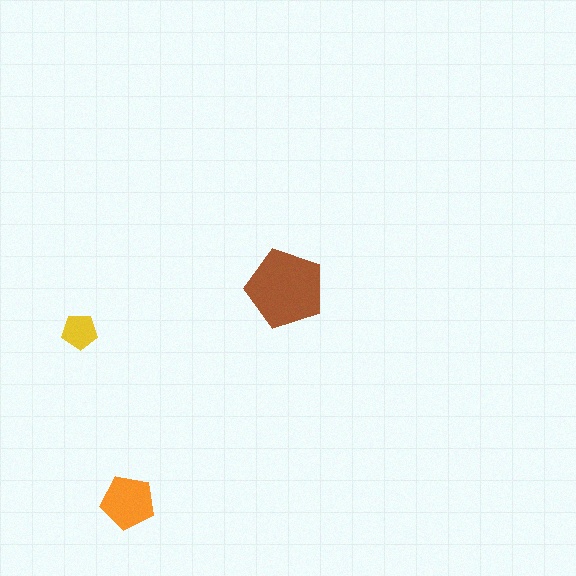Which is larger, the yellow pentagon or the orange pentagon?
The orange one.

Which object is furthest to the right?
The brown pentagon is rightmost.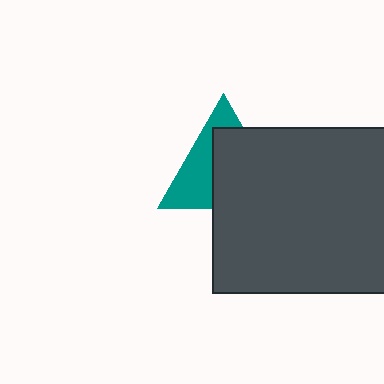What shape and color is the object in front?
The object in front is a dark gray rectangle.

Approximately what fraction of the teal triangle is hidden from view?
Roughly 58% of the teal triangle is hidden behind the dark gray rectangle.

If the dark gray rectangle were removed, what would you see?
You would see the complete teal triangle.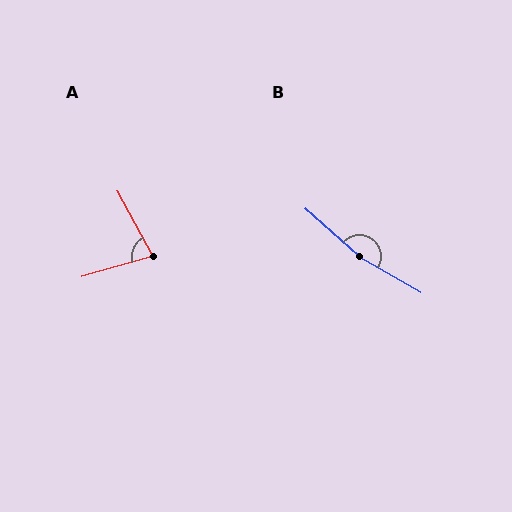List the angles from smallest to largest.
A (77°), B (169°).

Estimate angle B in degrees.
Approximately 169 degrees.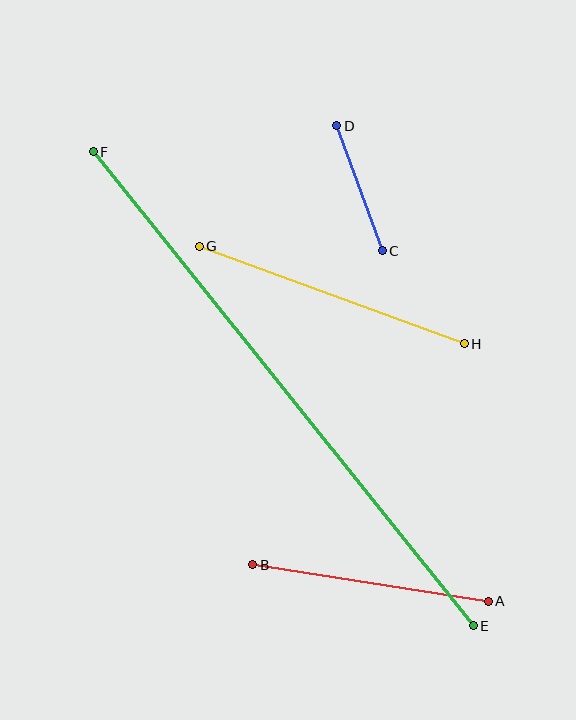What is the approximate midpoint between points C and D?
The midpoint is at approximately (359, 188) pixels.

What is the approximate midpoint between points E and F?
The midpoint is at approximately (283, 389) pixels.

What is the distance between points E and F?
The distance is approximately 608 pixels.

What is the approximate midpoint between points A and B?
The midpoint is at approximately (371, 583) pixels.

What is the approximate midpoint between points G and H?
The midpoint is at approximately (332, 295) pixels.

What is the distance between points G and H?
The distance is approximately 282 pixels.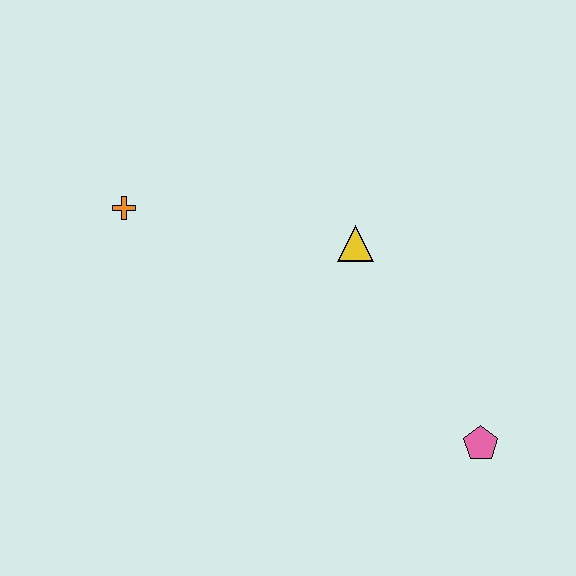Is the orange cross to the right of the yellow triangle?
No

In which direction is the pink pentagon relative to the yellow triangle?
The pink pentagon is below the yellow triangle.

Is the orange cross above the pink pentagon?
Yes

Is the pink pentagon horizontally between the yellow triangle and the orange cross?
No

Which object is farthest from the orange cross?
The pink pentagon is farthest from the orange cross.